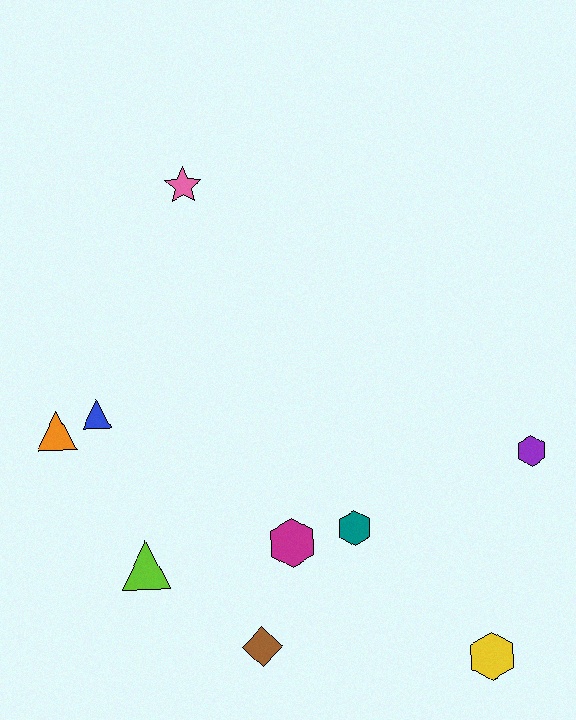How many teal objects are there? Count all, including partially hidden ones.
There is 1 teal object.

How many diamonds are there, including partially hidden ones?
There is 1 diamond.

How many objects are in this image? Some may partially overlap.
There are 9 objects.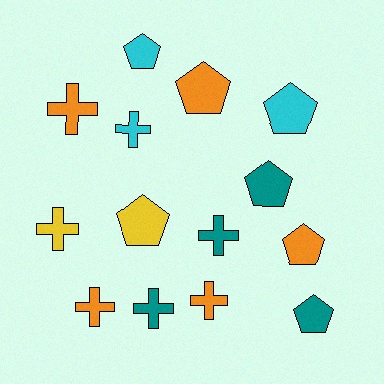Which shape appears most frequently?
Cross, with 7 objects.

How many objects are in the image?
There are 14 objects.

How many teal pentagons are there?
There are 2 teal pentagons.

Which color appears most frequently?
Orange, with 5 objects.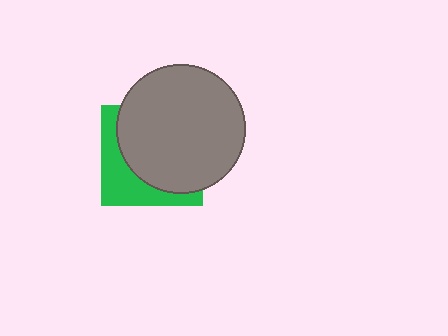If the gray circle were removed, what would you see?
You would see the complete green square.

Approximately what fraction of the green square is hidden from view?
Roughly 66% of the green square is hidden behind the gray circle.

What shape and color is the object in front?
The object in front is a gray circle.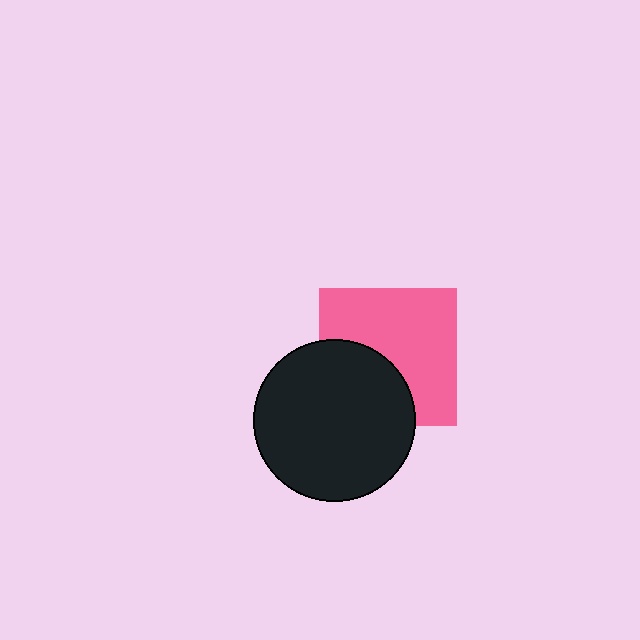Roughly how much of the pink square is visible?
About half of it is visible (roughly 64%).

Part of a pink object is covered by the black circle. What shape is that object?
It is a square.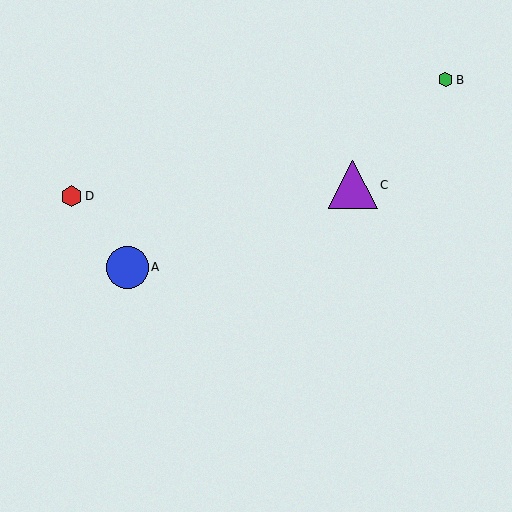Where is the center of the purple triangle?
The center of the purple triangle is at (353, 185).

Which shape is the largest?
The purple triangle (labeled C) is the largest.